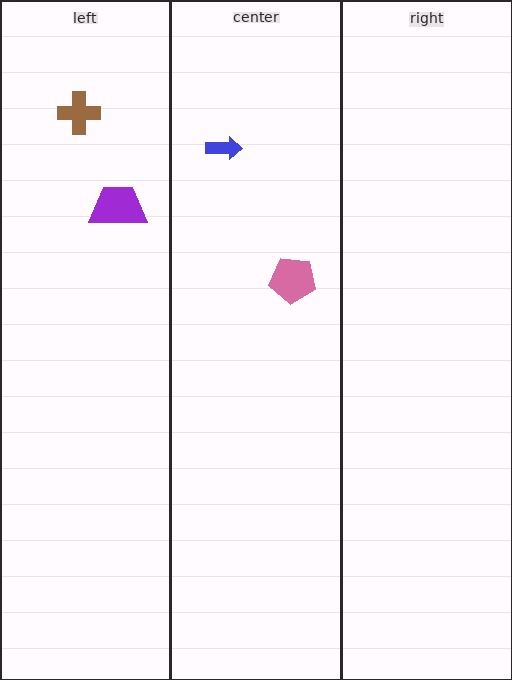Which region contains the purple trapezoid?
The left region.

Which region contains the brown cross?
The left region.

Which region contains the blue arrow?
The center region.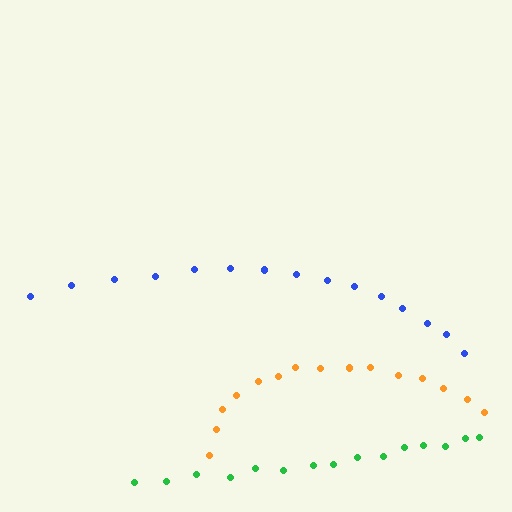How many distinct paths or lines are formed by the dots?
There are 3 distinct paths.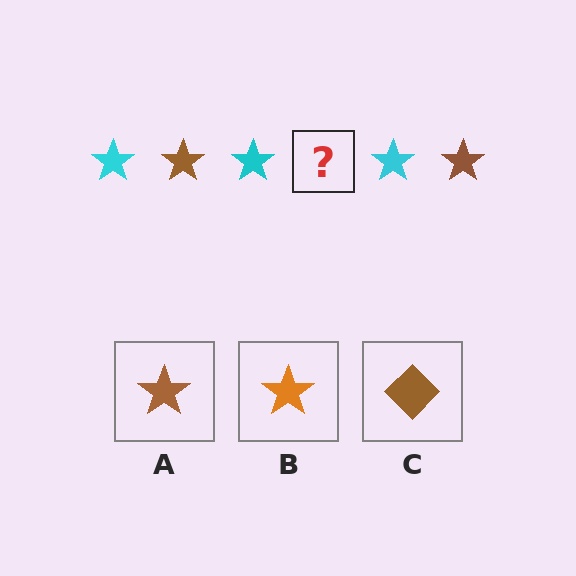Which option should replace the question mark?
Option A.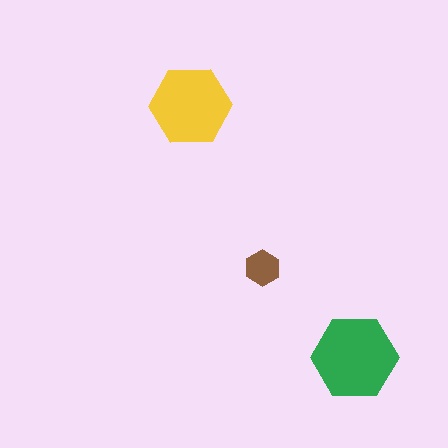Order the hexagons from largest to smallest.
the green one, the yellow one, the brown one.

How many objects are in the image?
There are 3 objects in the image.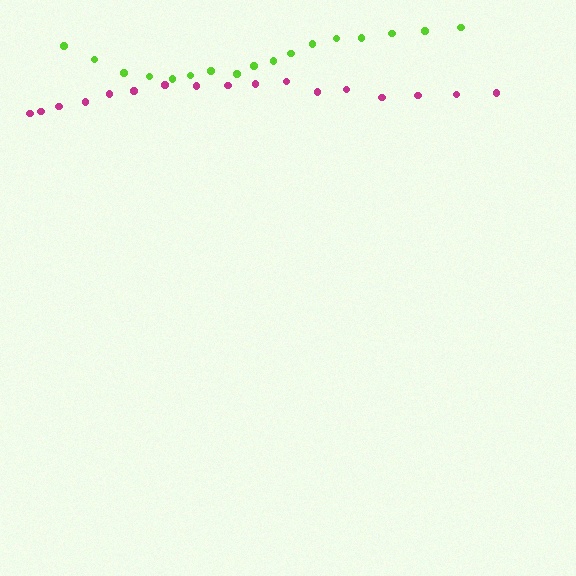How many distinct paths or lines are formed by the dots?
There are 2 distinct paths.